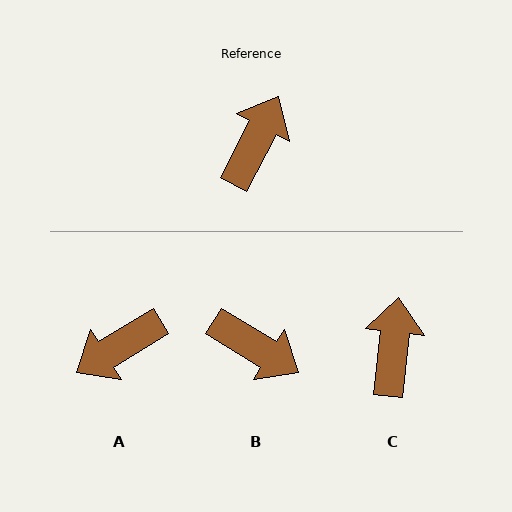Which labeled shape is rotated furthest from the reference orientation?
A, about 149 degrees away.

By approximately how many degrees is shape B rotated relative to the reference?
Approximately 94 degrees clockwise.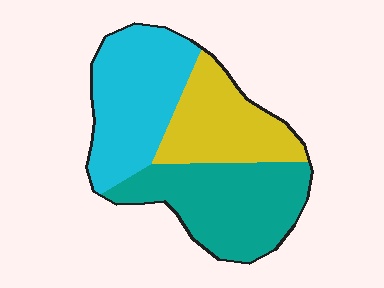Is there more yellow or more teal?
Teal.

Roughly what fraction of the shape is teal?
Teal covers roughly 35% of the shape.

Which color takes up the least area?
Yellow, at roughly 25%.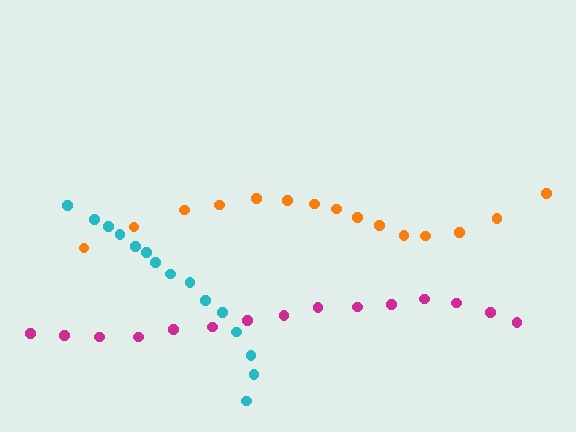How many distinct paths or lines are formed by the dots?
There are 3 distinct paths.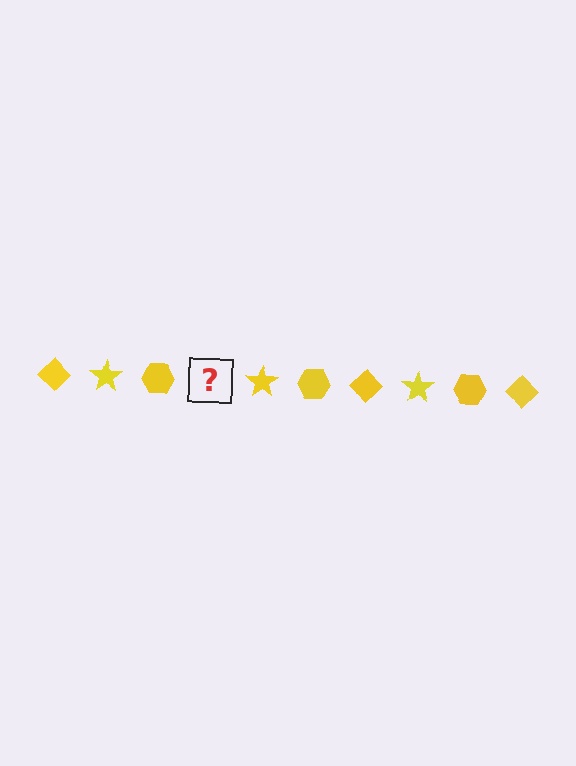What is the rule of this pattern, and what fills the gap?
The rule is that the pattern cycles through diamond, star, hexagon shapes in yellow. The gap should be filled with a yellow diamond.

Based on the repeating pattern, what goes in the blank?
The blank should be a yellow diamond.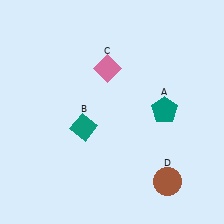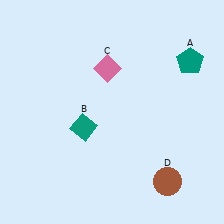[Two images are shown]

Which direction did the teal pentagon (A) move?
The teal pentagon (A) moved up.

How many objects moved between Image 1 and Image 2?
1 object moved between the two images.